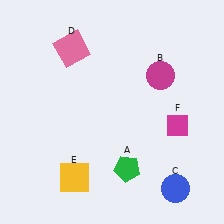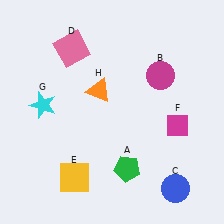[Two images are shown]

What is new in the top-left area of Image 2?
A cyan star (G) was added in the top-left area of Image 2.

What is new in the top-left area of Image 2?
An orange triangle (H) was added in the top-left area of Image 2.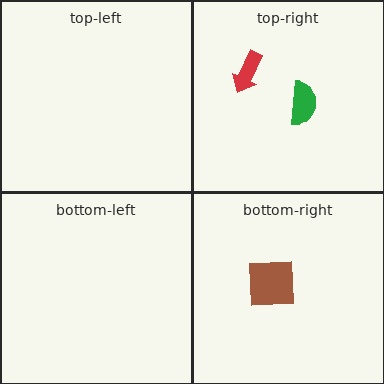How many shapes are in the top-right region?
2.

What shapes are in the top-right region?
The red arrow, the green semicircle.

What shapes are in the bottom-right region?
The brown square.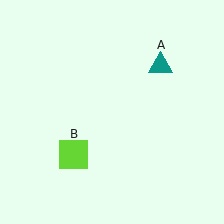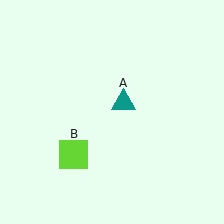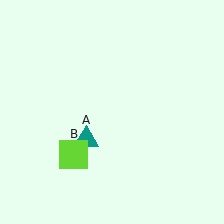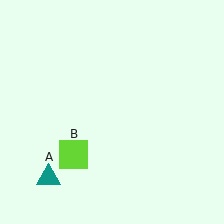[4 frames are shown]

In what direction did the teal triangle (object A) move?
The teal triangle (object A) moved down and to the left.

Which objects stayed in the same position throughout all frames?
Lime square (object B) remained stationary.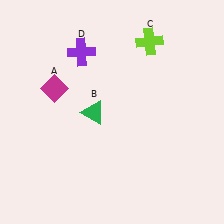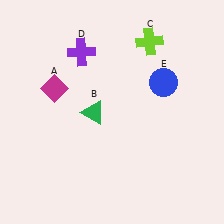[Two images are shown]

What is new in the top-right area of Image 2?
A blue circle (E) was added in the top-right area of Image 2.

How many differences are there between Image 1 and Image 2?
There is 1 difference between the two images.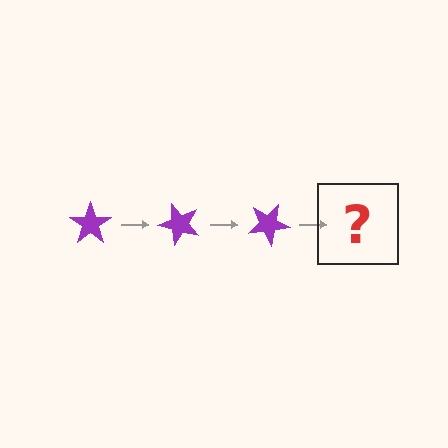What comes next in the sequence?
The next element should be a purple star rotated 150 degrees.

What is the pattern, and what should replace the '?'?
The pattern is that the star rotates 50 degrees each step. The '?' should be a purple star rotated 150 degrees.